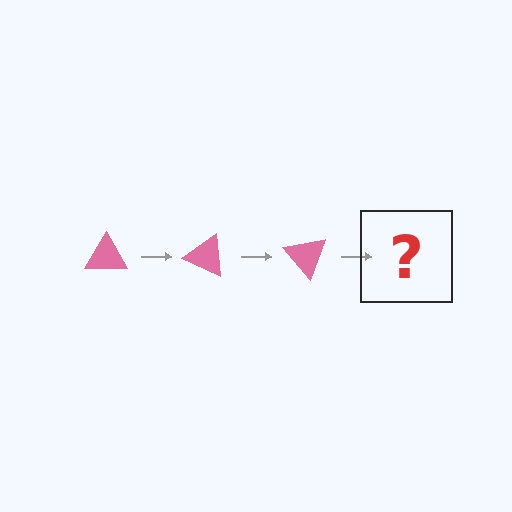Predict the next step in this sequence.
The next step is a pink triangle rotated 75 degrees.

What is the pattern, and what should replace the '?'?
The pattern is that the triangle rotates 25 degrees each step. The '?' should be a pink triangle rotated 75 degrees.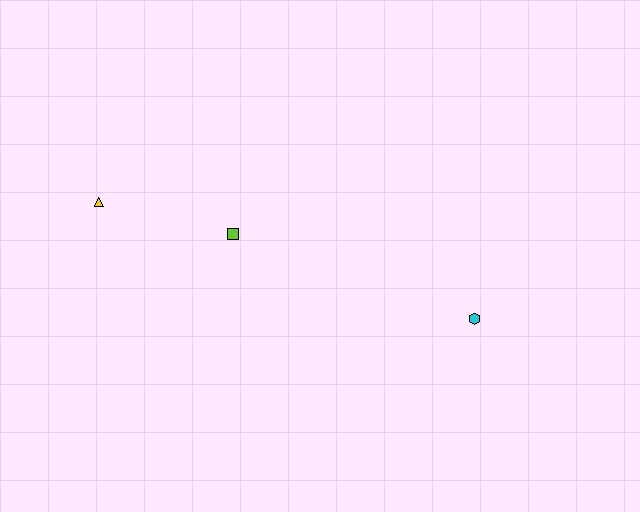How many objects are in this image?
There are 3 objects.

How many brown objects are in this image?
There are no brown objects.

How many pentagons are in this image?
There are no pentagons.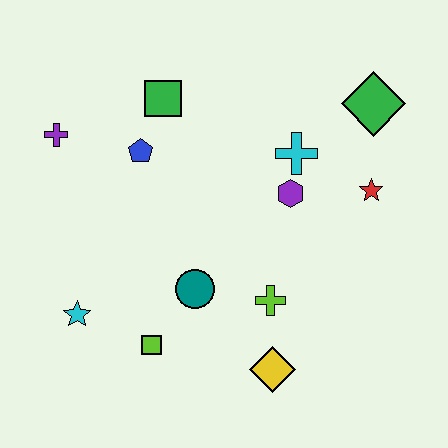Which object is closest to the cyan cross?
The purple hexagon is closest to the cyan cross.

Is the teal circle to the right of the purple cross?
Yes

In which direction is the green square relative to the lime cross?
The green square is above the lime cross.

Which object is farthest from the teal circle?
The green diamond is farthest from the teal circle.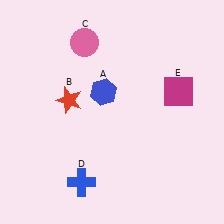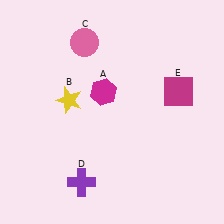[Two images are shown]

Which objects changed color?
A changed from blue to magenta. B changed from red to yellow. D changed from blue to purple.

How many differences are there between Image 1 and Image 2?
There are 3 differences between the two images.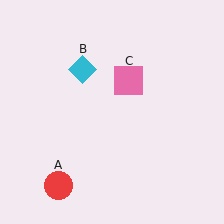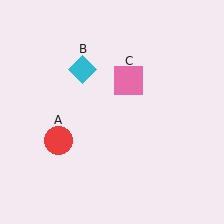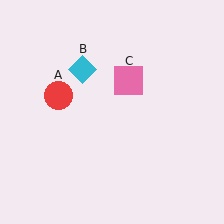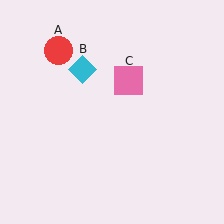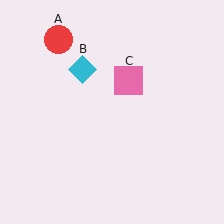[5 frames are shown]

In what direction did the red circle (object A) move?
The red circle (object A) moved up.